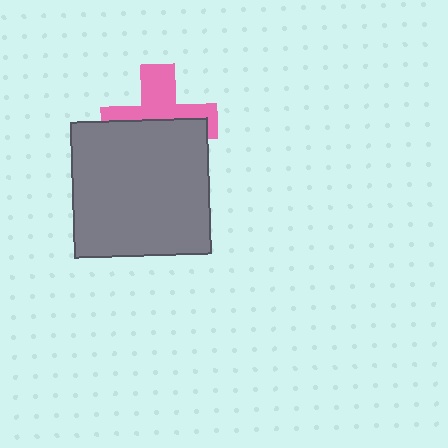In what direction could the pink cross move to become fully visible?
The pink cross could move up. That would shift it out from behind the gray square entirely.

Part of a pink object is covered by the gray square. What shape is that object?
It is a cross.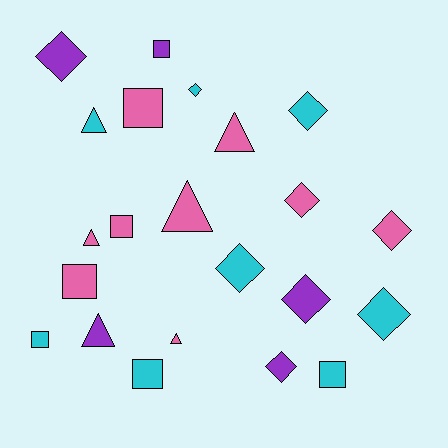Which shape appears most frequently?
Diamond, with 9 objects.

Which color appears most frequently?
Pink, with 9 objects.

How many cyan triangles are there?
There is 1 cyan triangle.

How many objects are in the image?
There are 22 objects.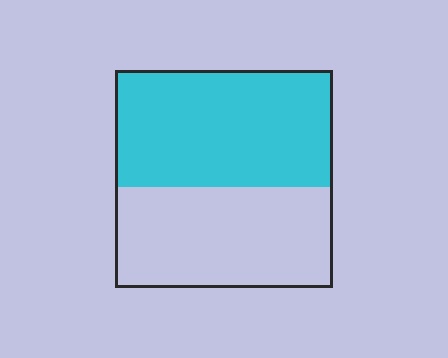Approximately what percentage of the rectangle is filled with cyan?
Approximately 55%.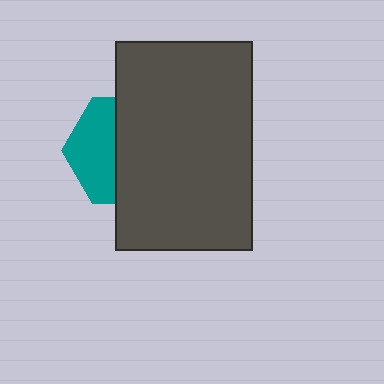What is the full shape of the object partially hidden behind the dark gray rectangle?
The partially hidden object is a teal hexagon.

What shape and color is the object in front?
The object in front is a dark gray rectangle.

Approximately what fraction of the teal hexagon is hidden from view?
Roughly 58% of the teal hexagon is hidden behind the dark gray rectangle.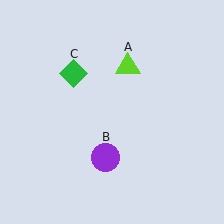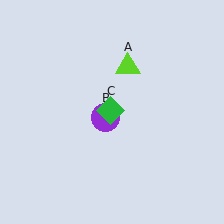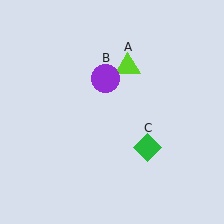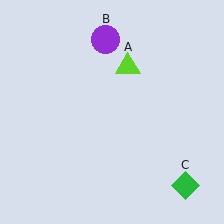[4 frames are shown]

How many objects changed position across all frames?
2 objects changed position: purple circle (object B), green diamond (object C).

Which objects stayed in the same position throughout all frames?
Lime triangle (object A) remained stationary.